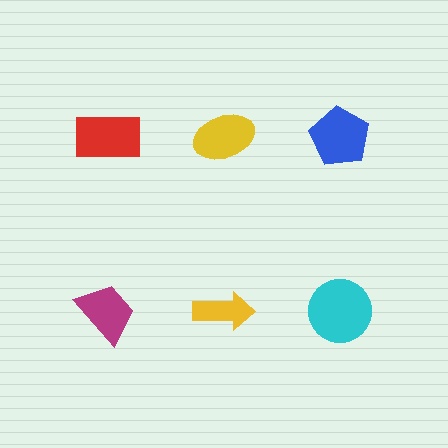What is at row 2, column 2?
A yellow arrow.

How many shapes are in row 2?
3 shapes.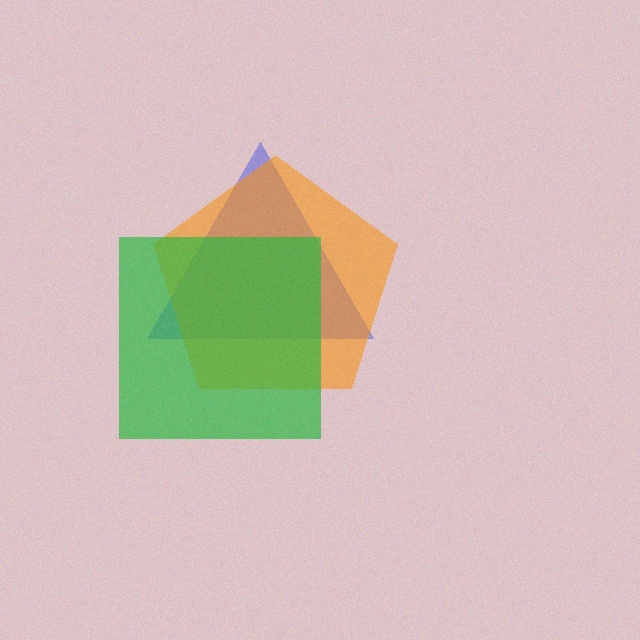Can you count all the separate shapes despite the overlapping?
Yes, there are 3 separate shapes.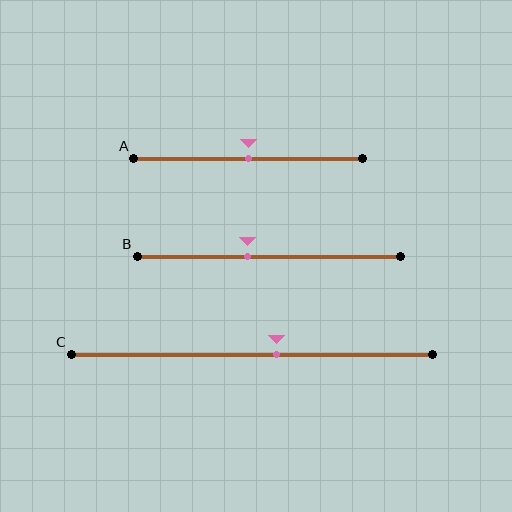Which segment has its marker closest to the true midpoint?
Segment A has its marker closest to the true midpoint.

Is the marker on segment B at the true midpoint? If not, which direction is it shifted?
No, the marker on segment B is shifted to the left by about 8% of the segment length.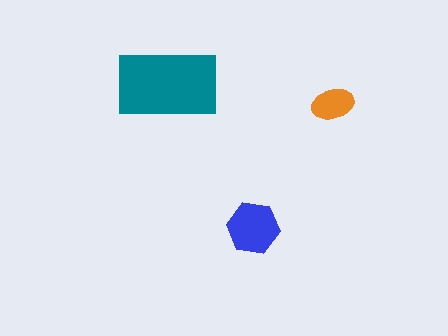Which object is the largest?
The teal rectangle.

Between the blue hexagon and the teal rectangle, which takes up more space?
The teal rectangle.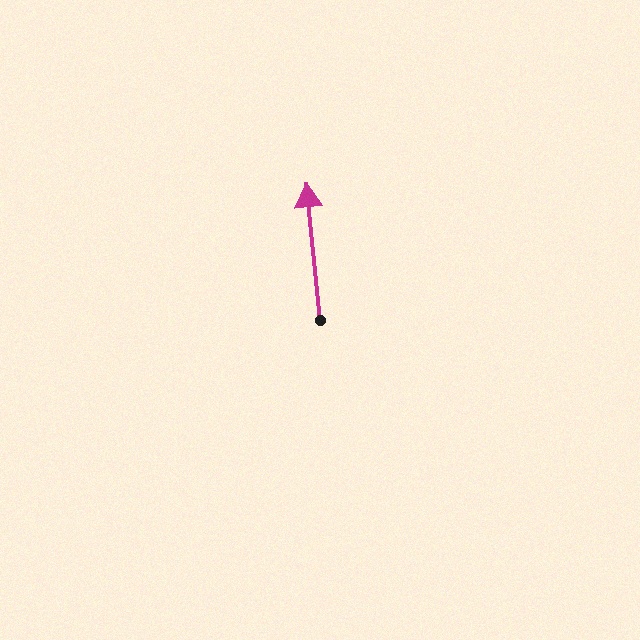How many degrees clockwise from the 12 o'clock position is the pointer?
Approximately 354 degrees.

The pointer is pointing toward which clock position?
Roughly 12 o'clock.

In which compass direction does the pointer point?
North.